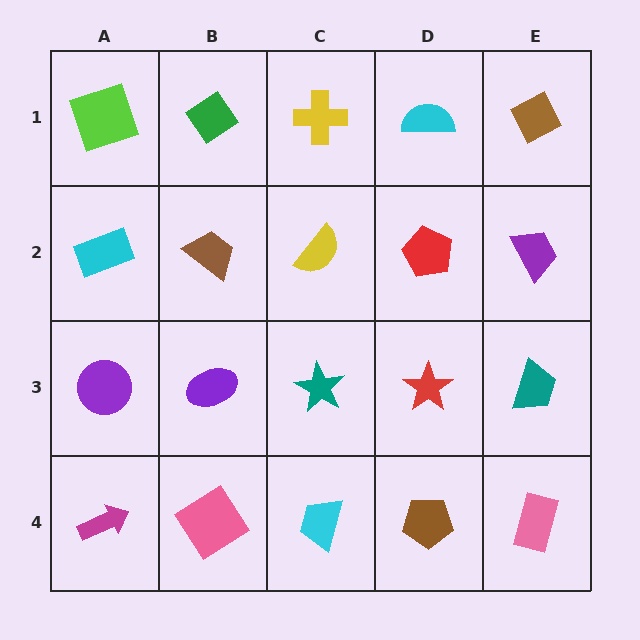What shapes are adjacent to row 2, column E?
A brown diamond (row 1, column E), a teal trapezoid (row 3, column E), a red pentagon (row 2, column D).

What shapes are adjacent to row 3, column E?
A purple trapezoid (row 2, column E), a pink rectangle (row 4, column E), a red star (row 3, column D).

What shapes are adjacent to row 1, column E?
A purple trapezoid (row 2, column E), a cyan semicircle (row 1, column D).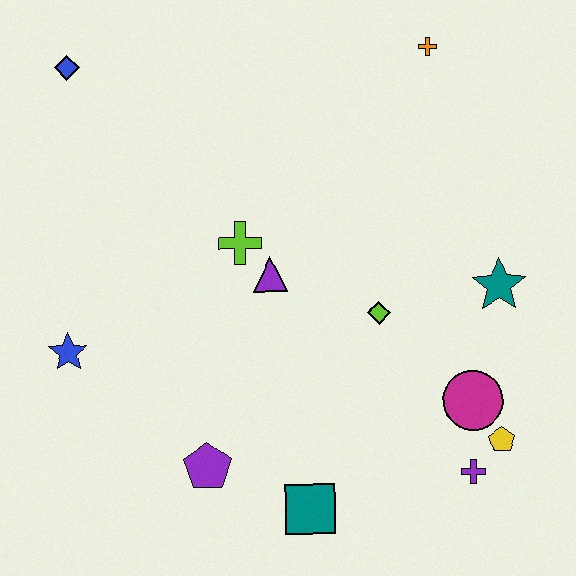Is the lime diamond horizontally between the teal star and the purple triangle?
Yes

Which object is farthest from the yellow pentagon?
The blue diamond is farthest from the yellow pentagon.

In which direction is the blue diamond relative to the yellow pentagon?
The blue diamond is to the left of the yellow pentagon.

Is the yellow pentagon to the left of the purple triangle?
No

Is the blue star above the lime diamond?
No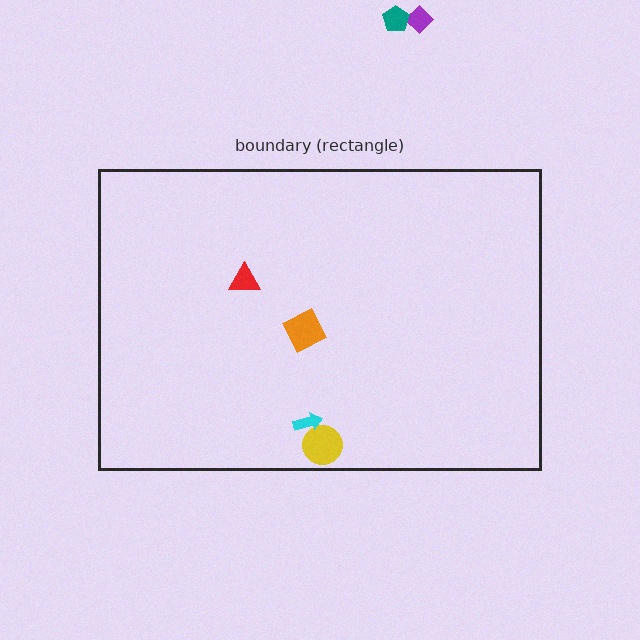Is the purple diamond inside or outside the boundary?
Outside.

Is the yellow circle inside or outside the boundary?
Inside.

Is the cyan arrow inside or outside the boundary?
Inside.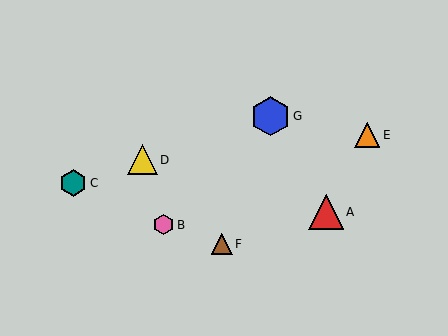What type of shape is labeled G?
Shape G is a blue hexagon.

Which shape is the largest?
The blue hexagon (labeled G) is the largest.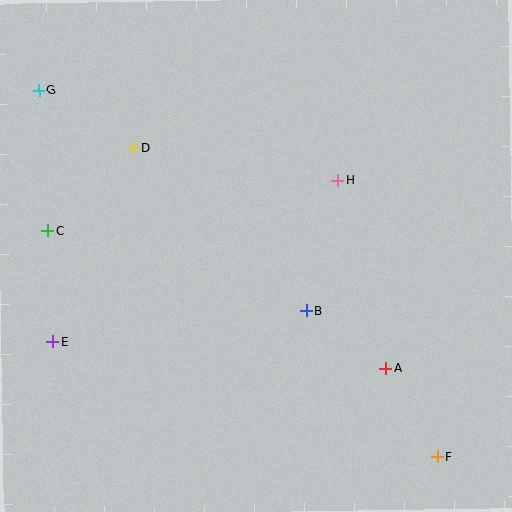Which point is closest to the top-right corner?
Point H is closest to the top-right corner.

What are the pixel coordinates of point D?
Point D is at (134, 147).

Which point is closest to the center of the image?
Point B at (306, 311) is closest to the center.